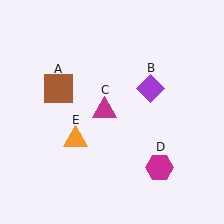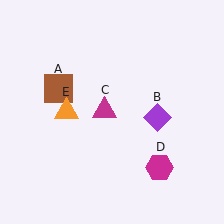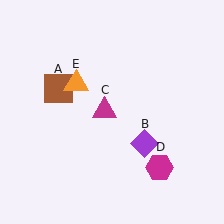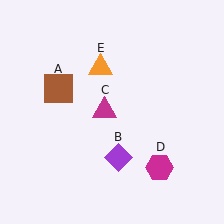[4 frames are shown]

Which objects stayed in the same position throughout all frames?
Brown square (object A) and magenta triangle (object C) and magenta hexagon (object D) remained stationary.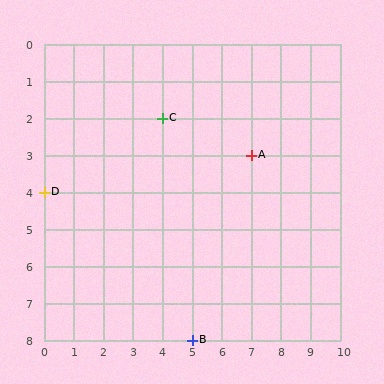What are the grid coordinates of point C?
Point C is at grid coordinates (4, 2).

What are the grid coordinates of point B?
Point B is at grid coordinates (5, 8).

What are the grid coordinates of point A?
Point A is at grid coordinates (7, 3).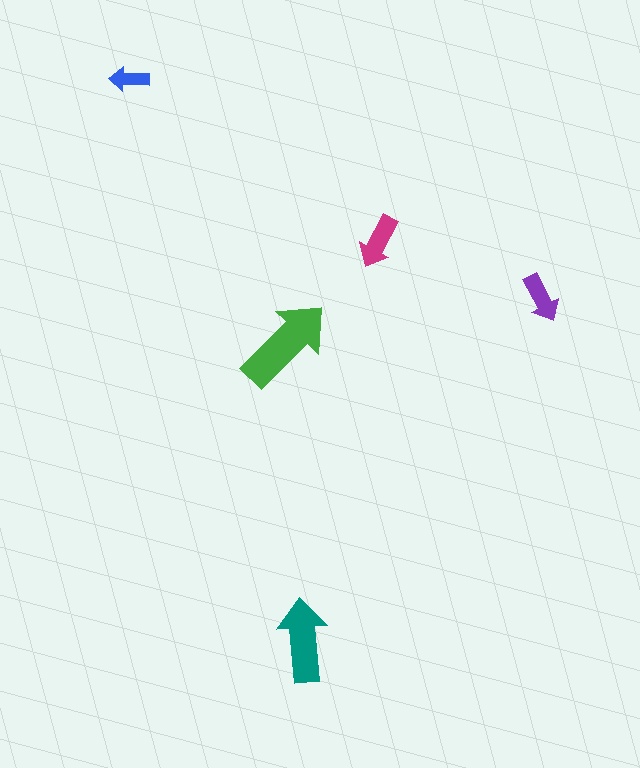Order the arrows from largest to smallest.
the green one, the teal one, the magenta one, the purple one, the blue one.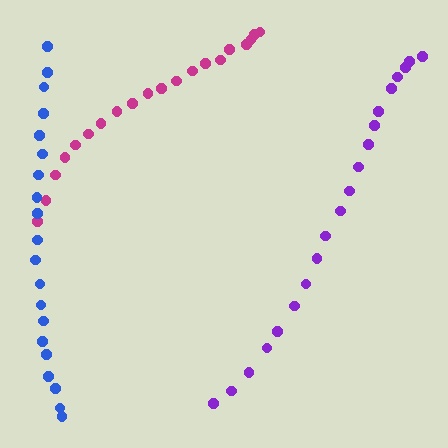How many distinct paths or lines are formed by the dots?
There are 3 distinct paths.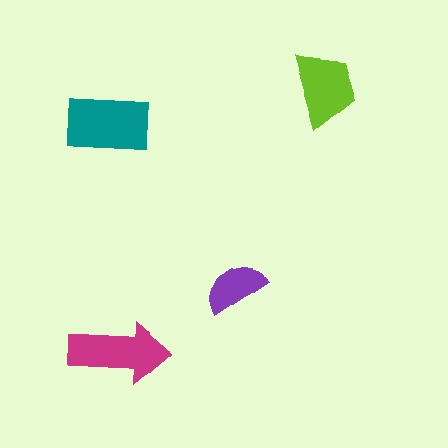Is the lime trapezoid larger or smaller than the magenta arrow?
Smaller.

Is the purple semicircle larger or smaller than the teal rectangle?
Smaller.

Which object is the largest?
The teal rectangle.